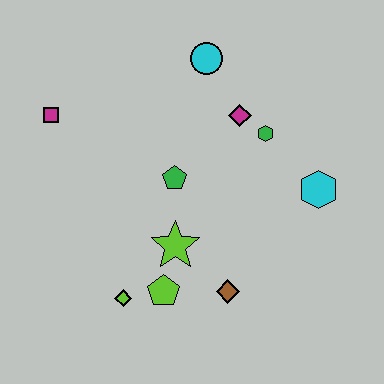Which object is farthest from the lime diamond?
The cyan circle is farthest from the lime diamond.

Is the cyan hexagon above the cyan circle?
No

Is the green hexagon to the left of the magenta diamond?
No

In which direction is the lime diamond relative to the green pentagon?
The lime diamond is below the green pentagon.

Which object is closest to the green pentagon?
The lime star is closest to the green pentagon.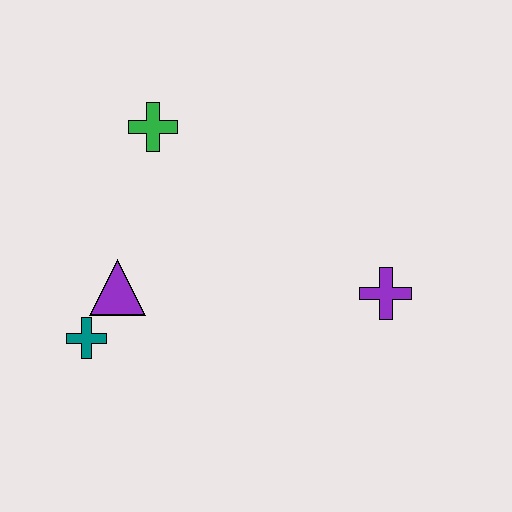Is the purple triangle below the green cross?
Yes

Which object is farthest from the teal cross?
The purple cross is farthest from the teal cross.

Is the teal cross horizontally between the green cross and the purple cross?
No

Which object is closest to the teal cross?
The purple triangle is closest to the teal cross.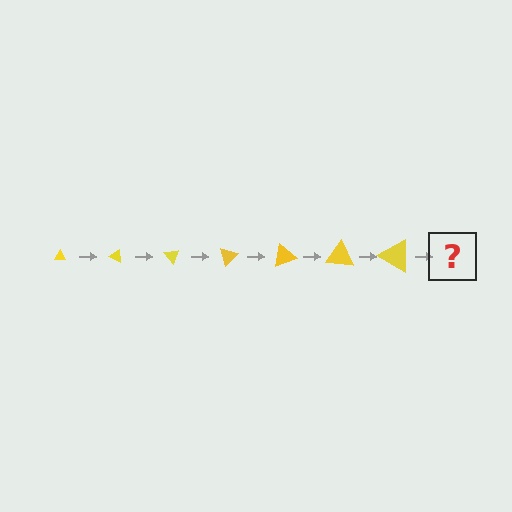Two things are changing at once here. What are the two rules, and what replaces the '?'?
The two rules are that the triangle grows larger each step and it rotates 25 degrees each step. The '?' should be a triangle, larger than the previous one and rotated 175 degrees from the start.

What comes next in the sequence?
The next element should be a triangle, larger than the previous one and rotated 175 degrees from the start.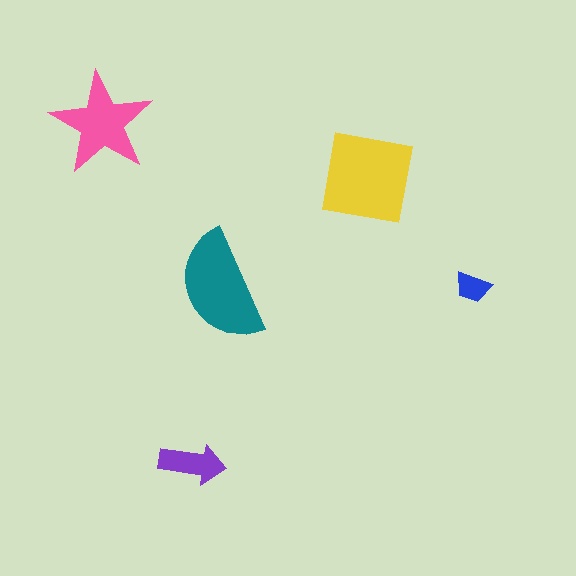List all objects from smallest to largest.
The blue trapezoid, the purple arrow, the pink star, the teal semicircle, the yellow square.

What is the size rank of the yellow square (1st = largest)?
1st.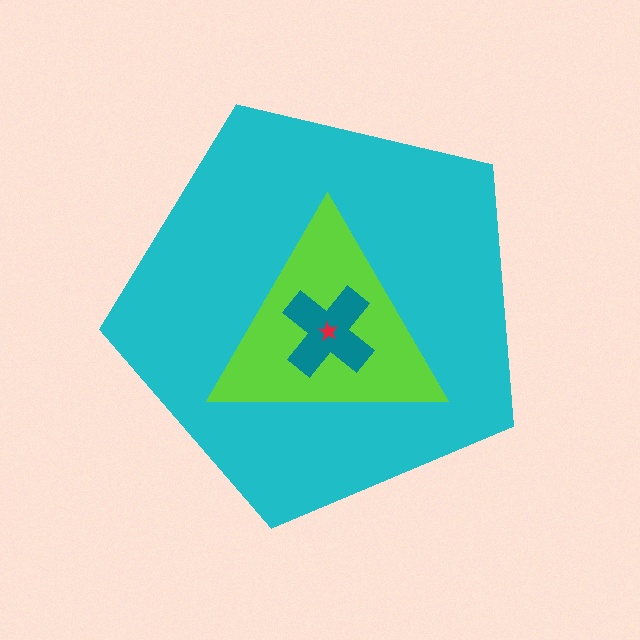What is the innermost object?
The red star.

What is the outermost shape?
The cyan pentagon.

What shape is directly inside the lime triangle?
The teal cross.